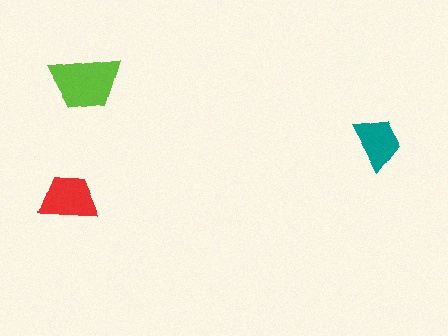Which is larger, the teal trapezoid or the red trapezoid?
The red one.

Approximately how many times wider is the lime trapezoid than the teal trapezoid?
About 1.5 times wider.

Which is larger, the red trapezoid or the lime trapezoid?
The lime one.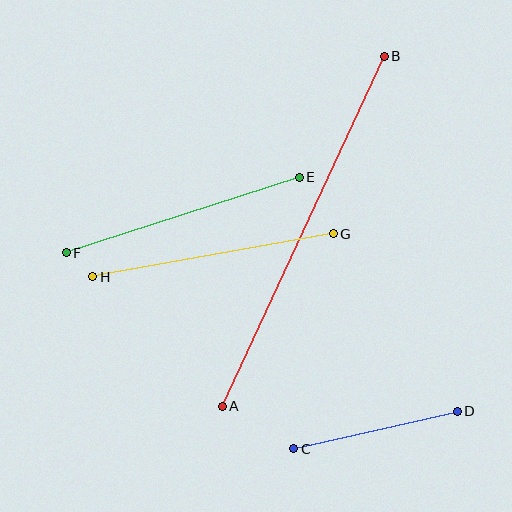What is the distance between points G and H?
The distance is approximately 244 pixels.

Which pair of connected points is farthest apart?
Points A and B are farthest apart.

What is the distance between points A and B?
The distance is approximately 386 pixels.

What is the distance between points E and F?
The distance is approximately 245 pixels.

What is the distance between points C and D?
The distance is approximately 168 pixels.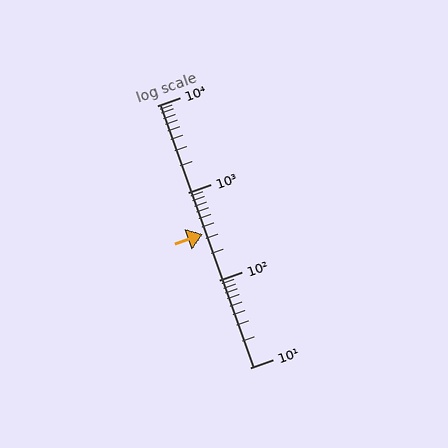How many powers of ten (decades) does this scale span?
The scale spans 3 decades, from 10 to 10000.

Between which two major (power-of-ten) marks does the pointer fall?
The pointer is between 100 and 1000.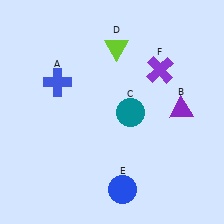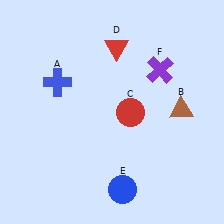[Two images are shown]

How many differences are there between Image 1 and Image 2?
There are 3 differences between the two images.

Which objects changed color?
B changed from purple to brown. C changed from teal to red. D changed from lime to red.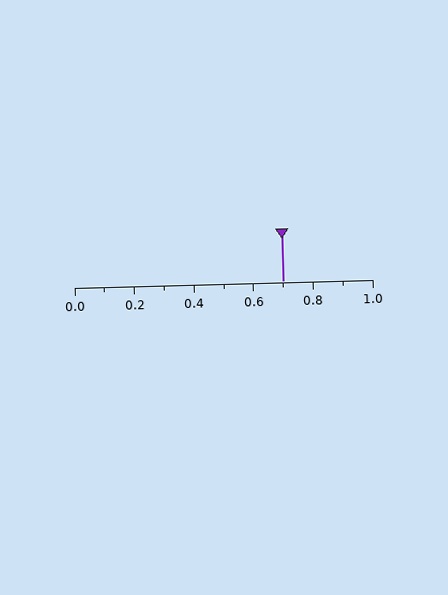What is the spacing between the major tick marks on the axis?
The major ticks are spaced 0.2 apart.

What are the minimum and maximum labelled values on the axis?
The axis runs from 0.0 to 1.0.